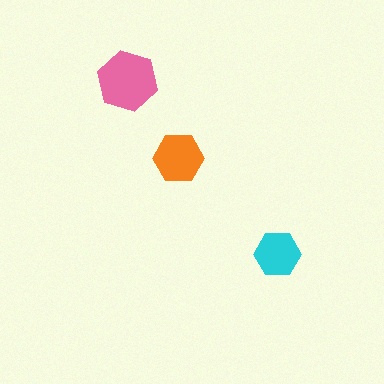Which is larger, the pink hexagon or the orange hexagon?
The pink one.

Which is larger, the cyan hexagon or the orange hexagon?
The orange one.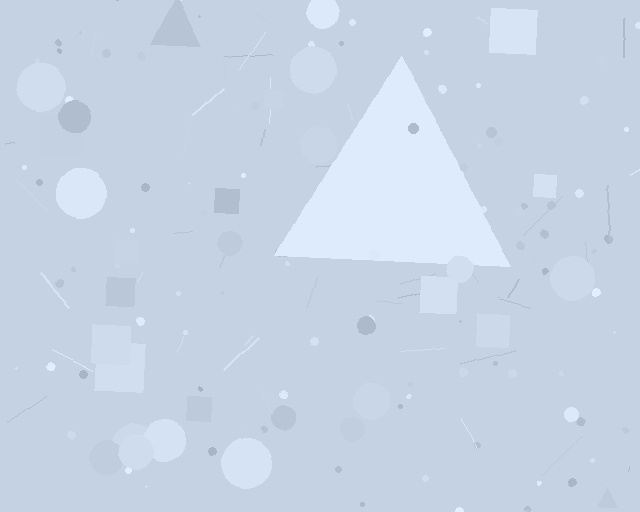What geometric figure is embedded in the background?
A triangle is embedded in the background.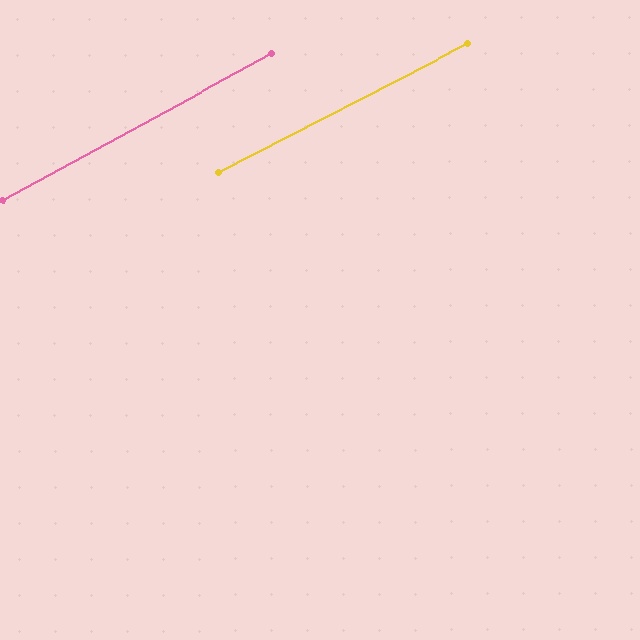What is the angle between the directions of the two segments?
Approximately 1 degree.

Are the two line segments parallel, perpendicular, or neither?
Parallel — their directions differ by only 1.3°.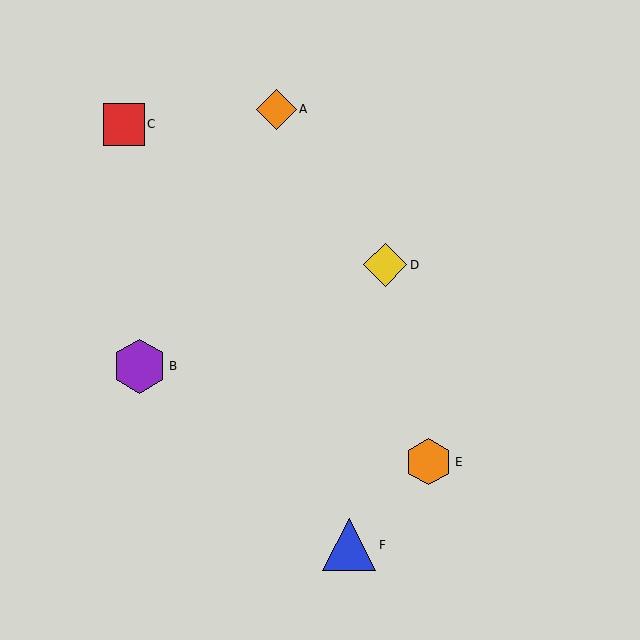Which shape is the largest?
The purple hexagon (labeled B) is the largest.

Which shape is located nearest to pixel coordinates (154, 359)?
The purple hexagon (labeled B) at (139, 366) is nearest to that location.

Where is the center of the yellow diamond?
The center of the yellow diamond is at (385, 265).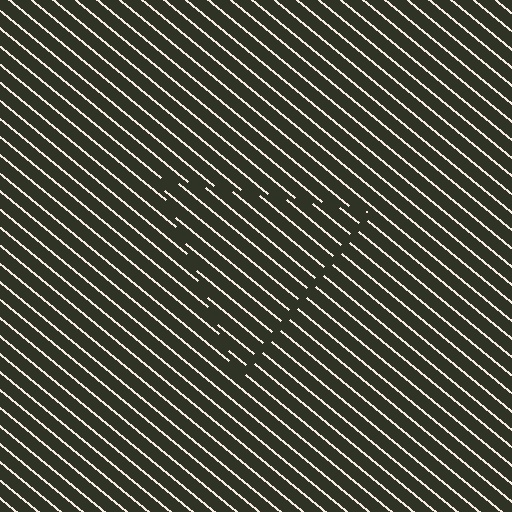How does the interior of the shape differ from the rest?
The interior of the shape contains the same grating, shifted by half a period — the contour is defined by the phase discontinuity where line-ends from the inner and outer gratings abut.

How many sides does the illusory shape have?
3 sides — the line-ends trace a triangle.